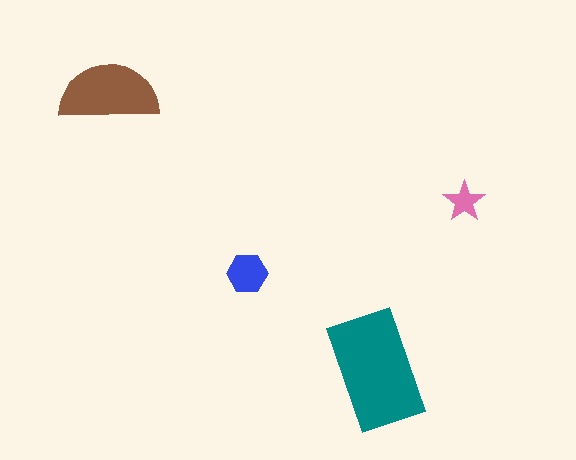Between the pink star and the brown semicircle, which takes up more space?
The brown semicircle.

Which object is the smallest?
The pink star.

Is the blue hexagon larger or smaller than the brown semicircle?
Smaller.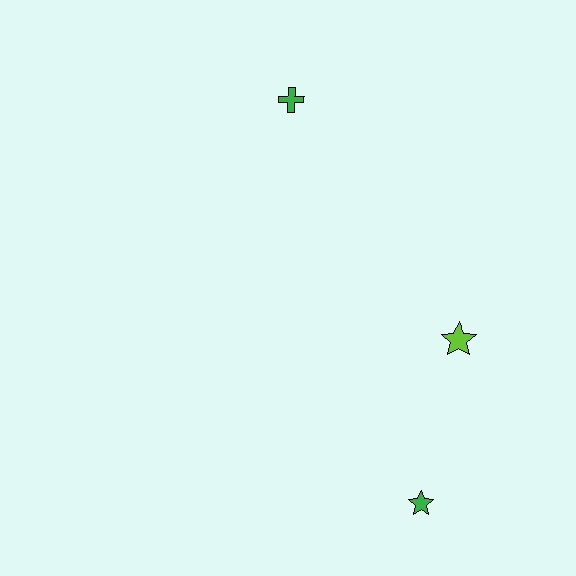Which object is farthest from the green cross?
The green star is farthest from the green cross.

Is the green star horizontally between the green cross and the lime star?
Yes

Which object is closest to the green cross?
The lime star is closest to the green cross.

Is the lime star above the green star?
Yes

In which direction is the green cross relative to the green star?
The green cross is above the green star.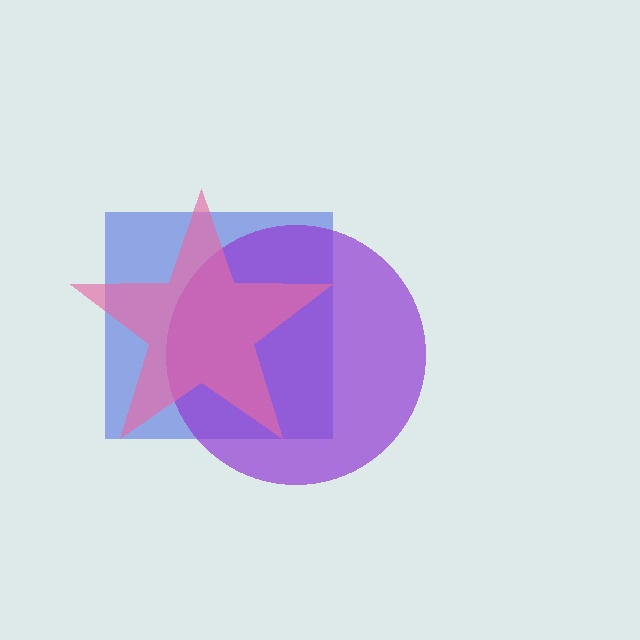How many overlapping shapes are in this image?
There are 3 overlapping shapes in the image.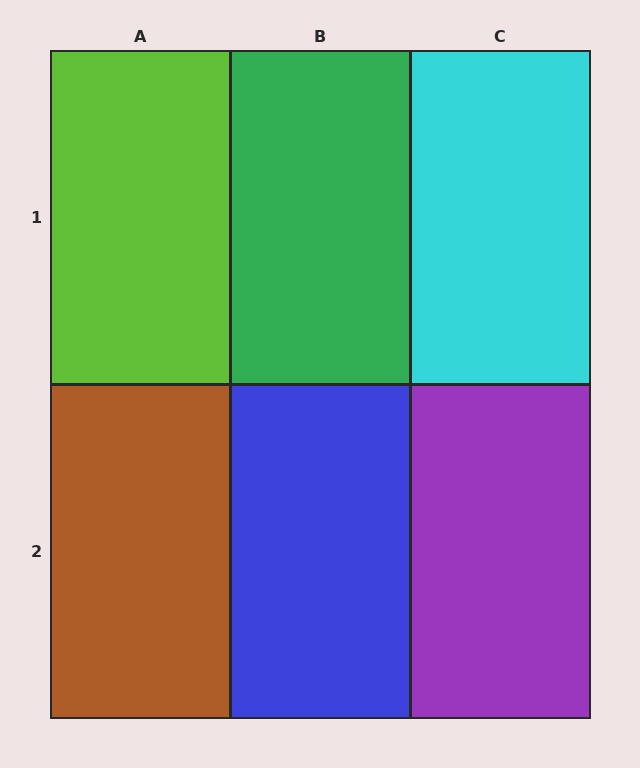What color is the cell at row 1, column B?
Green.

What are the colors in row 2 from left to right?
Brown, blue, purple.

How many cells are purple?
1 cell is purple.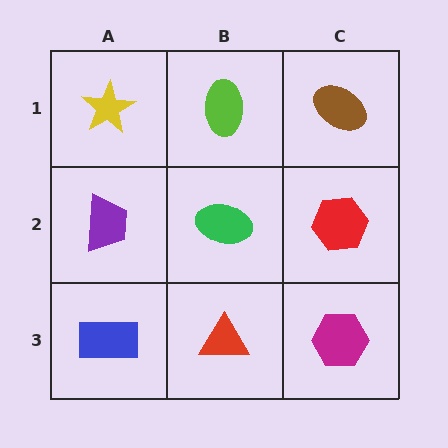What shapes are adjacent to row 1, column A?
A purple trapezoid (row 2, column A), a lime ellipse (row 1, column B).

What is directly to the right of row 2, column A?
A green ellipse.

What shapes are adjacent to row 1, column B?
A green ellipse (row 2, column B), a yellow star (row 1, column A), a brown ellipse (row 1, column C).